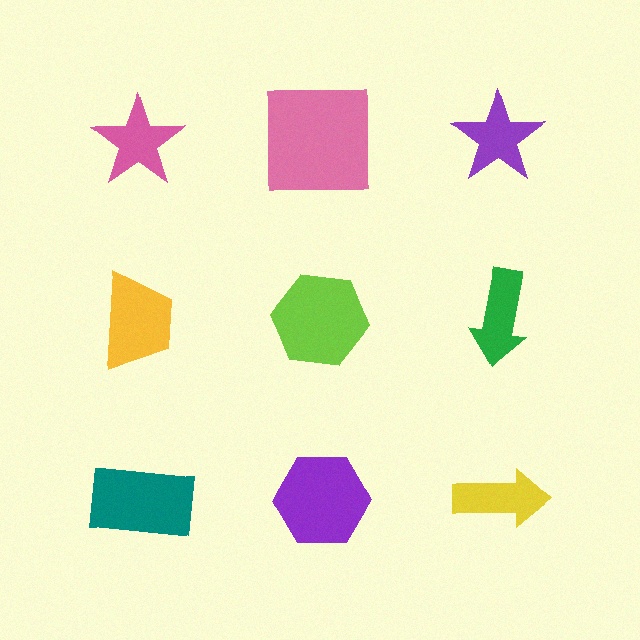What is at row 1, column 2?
A pink square.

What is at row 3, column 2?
A purple hexagon.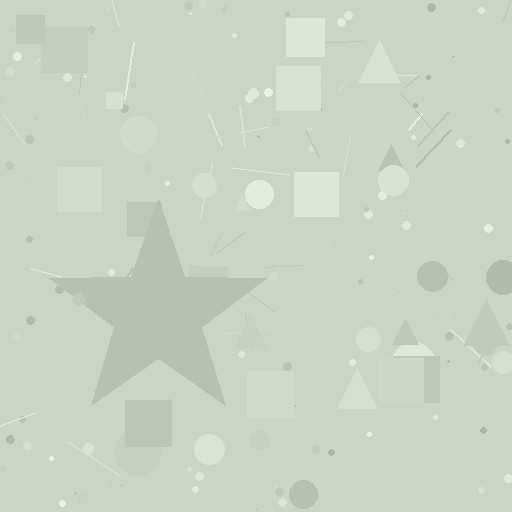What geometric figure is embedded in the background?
A star is embedded in the background.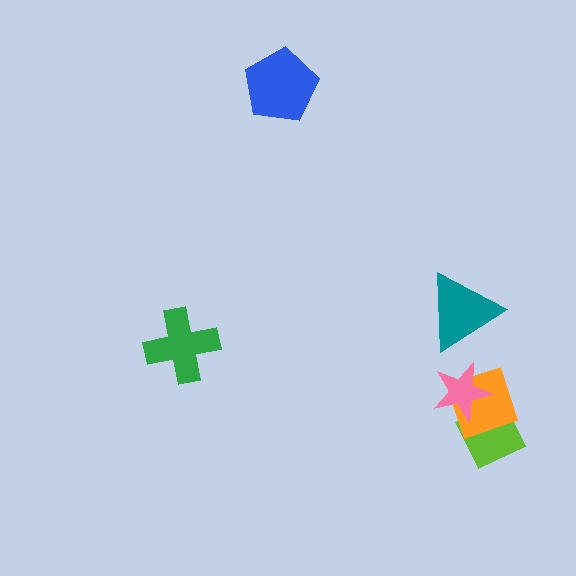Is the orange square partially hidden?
Yes, it is partially covered by another shape.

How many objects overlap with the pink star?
2 objects overlap with the pink star.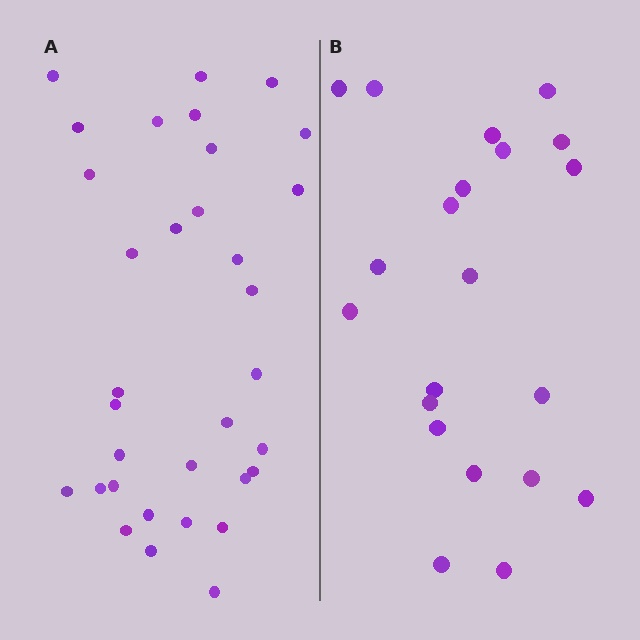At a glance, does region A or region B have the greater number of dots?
Region A (the left region) has more dots.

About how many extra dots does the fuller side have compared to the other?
Region A has roughly 12 or so more dots than region B.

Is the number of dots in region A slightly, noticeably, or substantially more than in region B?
Region A has substantially more. The ratio is roughly 1.6 to 1.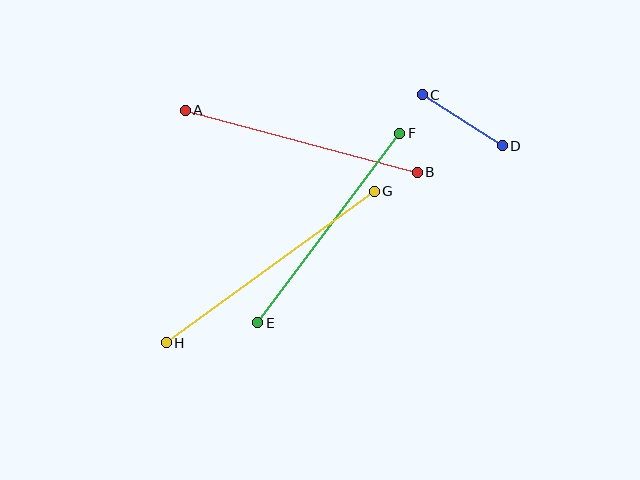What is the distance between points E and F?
The distance is approximately 237 pixels.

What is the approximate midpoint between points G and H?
The midpoint is at approximately (270, 267) pixels.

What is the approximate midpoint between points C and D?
The midpoint is at approximately (462, 120) pixels.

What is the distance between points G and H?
The distance is approximately 257 pixels.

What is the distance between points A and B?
The distance is approximately 240 pixels.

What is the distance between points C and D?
The distance is approximately 95 pixels.